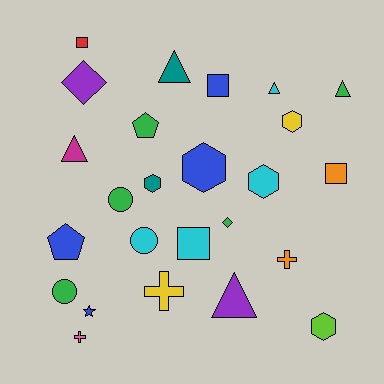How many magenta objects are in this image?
There is 1 magenta object.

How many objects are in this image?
There are 25 objects.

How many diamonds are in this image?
There are 2 diamonds.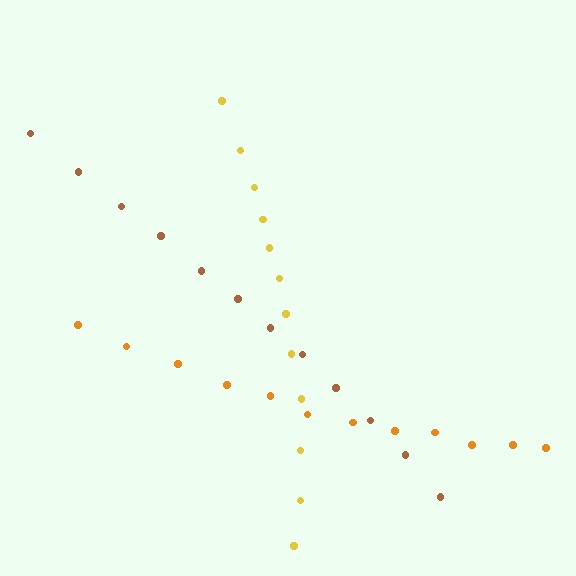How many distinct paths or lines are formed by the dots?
There are 3 distinct paths.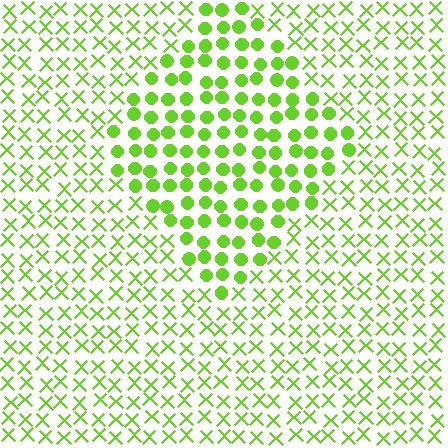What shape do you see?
I see a diamond.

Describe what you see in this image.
The image is filled with small lime elements arranged in a uniform grid. A diamond-shaped region contains circles, while the surrounding area contains X marks. The boundary is defined purely by the change in element shape.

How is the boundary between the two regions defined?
The boundary is defined by a change in element shape: circles inside vs. X marks outside. All elements share the same color and spacing.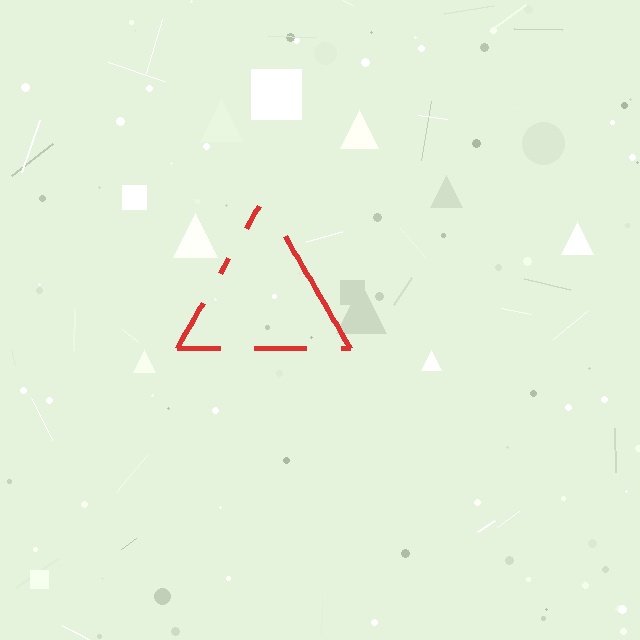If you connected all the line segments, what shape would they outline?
They would outline a triangle.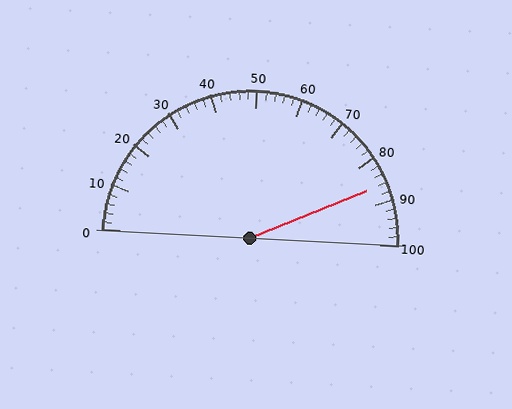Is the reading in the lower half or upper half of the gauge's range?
The reading is in the upper half of the range (0 to 100).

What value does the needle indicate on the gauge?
The needle indicates approximately 86.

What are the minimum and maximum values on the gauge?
The gauge ranges from 0 to 100.